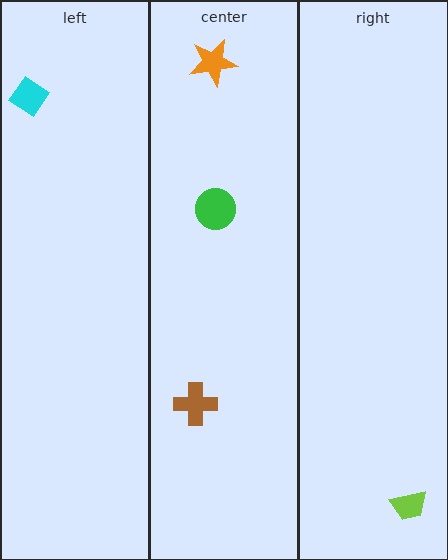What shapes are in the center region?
The brown cross, the orange star, the green circle.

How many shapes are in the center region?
3.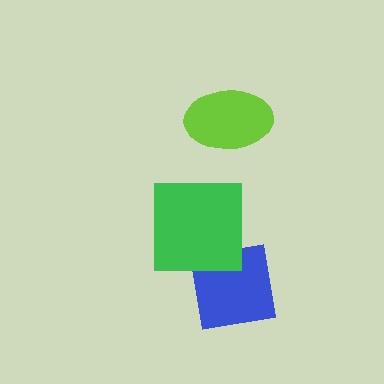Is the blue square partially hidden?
Yes, it is partially covered by another shape.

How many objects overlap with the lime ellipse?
0 objects overlap with the lime ellipse.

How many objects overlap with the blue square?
1 object overlaps with the blue square.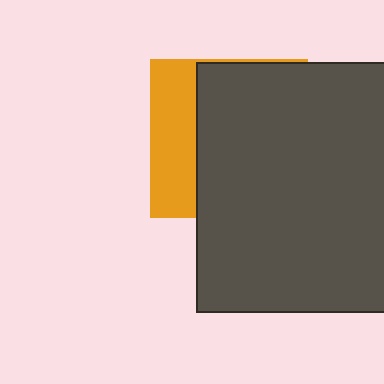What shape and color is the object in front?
The object in front is a dark gray square.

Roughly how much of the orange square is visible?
A small part of it is visible (roughly 30%).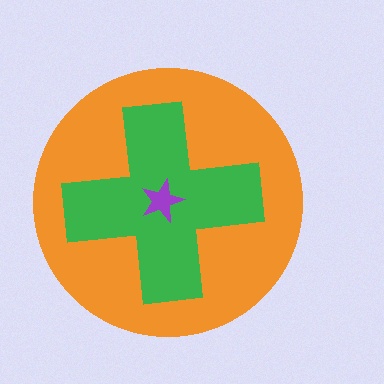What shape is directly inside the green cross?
The purple star.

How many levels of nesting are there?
3.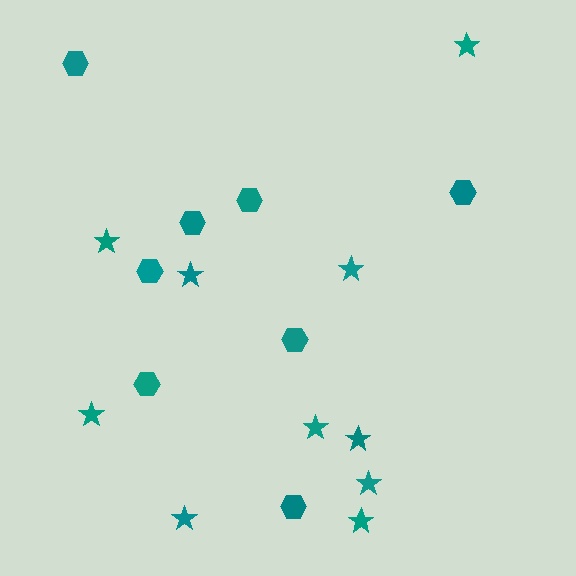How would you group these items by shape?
There are 2 groups: one group of stars (10) and one group of hexagons (8).